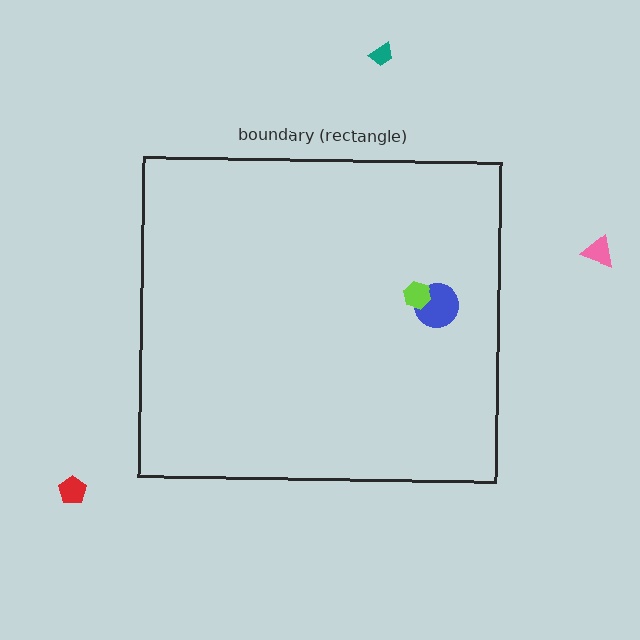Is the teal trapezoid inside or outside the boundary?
Outside.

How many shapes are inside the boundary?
2 inside, 3 outside.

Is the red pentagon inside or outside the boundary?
Outside.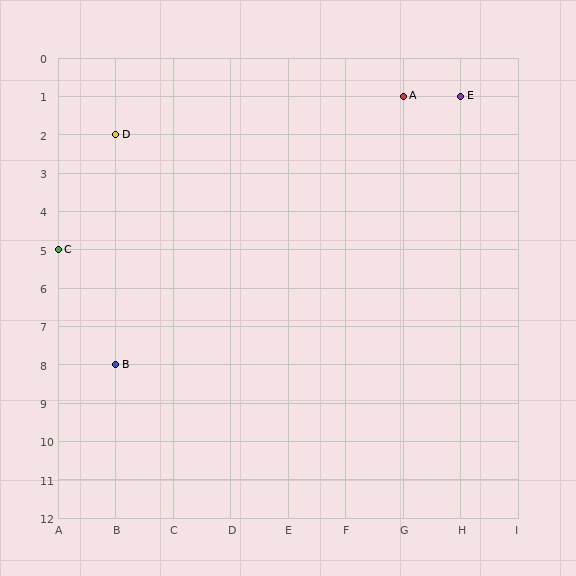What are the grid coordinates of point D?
Point D is at grid coordinates (B, 2).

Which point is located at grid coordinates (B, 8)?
Point B is at (B, 8).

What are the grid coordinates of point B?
Point B is at grid coordinates (B, 8).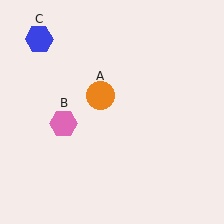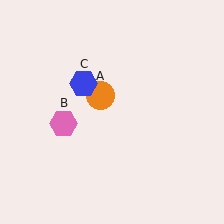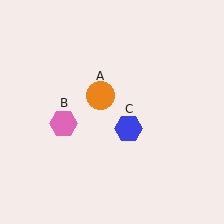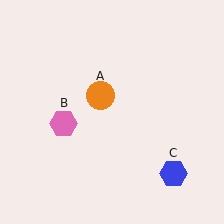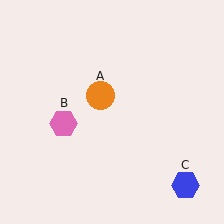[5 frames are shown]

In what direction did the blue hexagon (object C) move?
The blue hexagon (object C) moved down and to the right.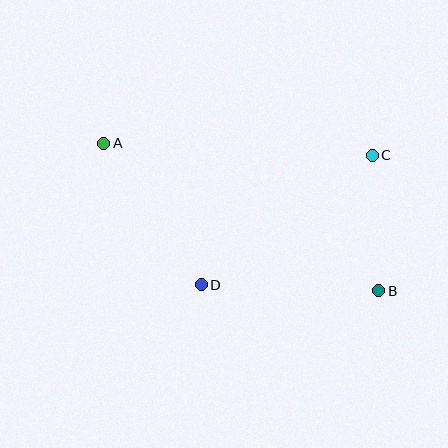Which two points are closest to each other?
Points B and C are closest to each other.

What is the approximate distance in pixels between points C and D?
The distance between C and D is approximately 215 pixels.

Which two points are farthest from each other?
Points A and B are farthest from each other.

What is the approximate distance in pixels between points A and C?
The distance between A and C is approximately 269 pixels.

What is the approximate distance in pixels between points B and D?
The distance between B and D is approximately 178 pixels.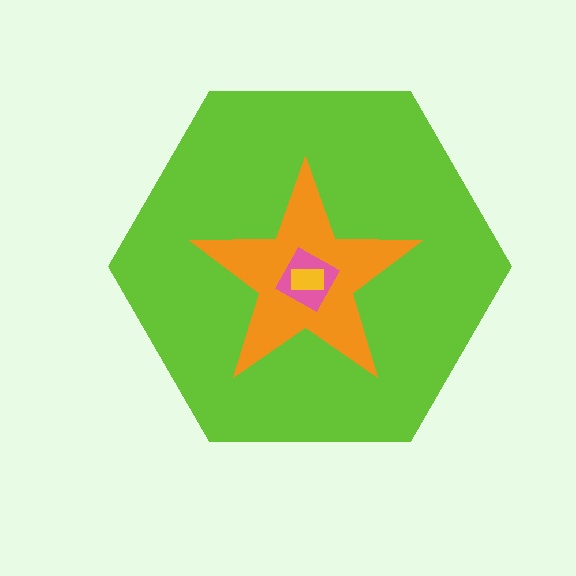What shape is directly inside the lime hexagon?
The orange star.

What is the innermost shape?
The yellow rectangle.